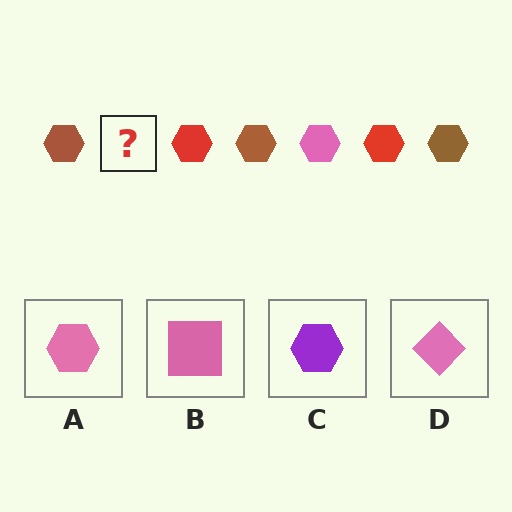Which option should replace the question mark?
Option A.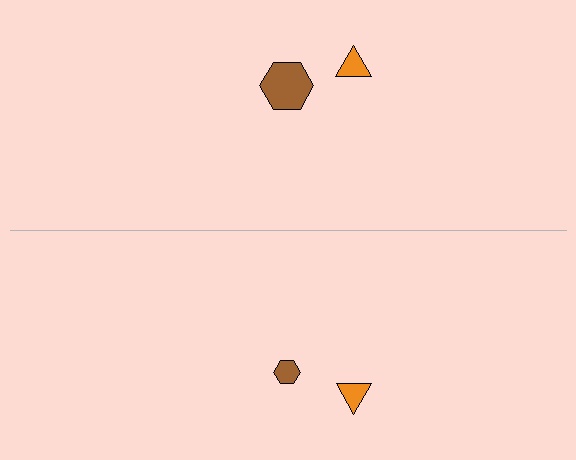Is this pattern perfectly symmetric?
No, the pattern is not perfectly symmetric. The brown hexagon on the bottom side has a different size than its mirror counterpart.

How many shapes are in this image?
There are 4 shapes in this image.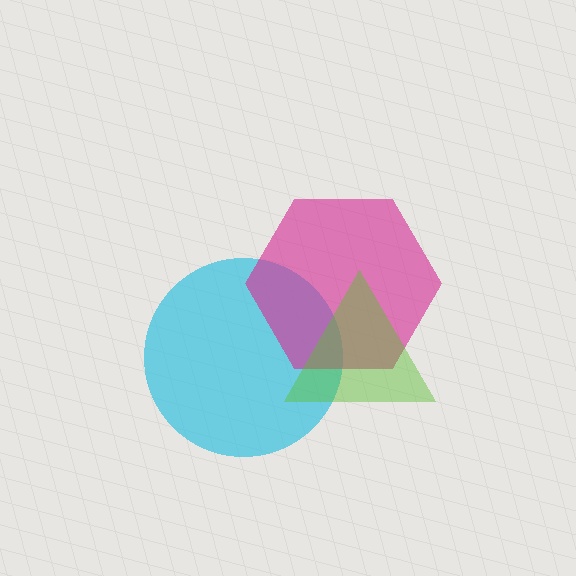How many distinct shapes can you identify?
There are 3 distinct shapes: a cyan circle, a magenta hexagon, a lime triangle.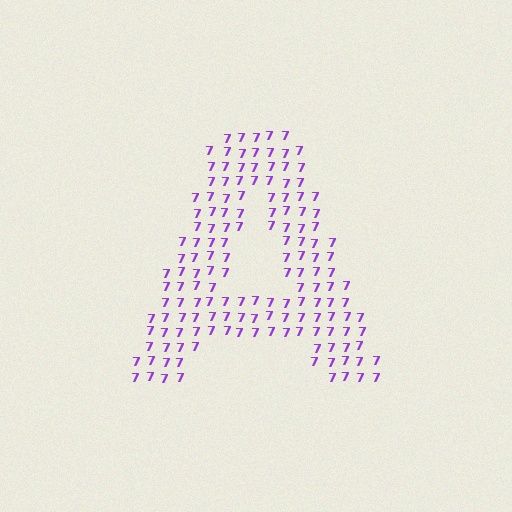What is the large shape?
The large shape is the letter A.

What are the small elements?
The small elements are digit 7's.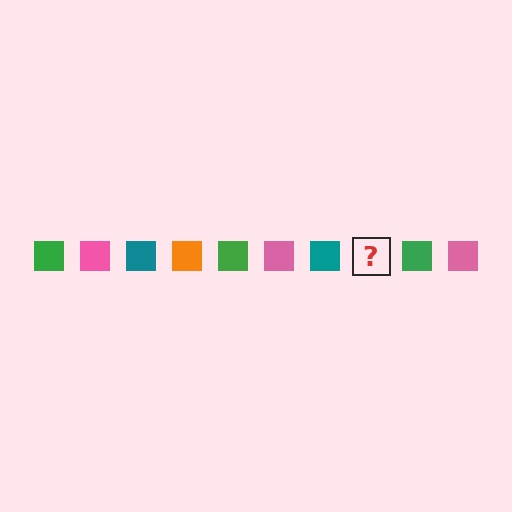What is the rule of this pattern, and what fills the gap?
The rule is that the pattern cycles through green, pink, teal, orange squares. The gap should be filled with an orange square.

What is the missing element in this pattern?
The missing element is an orange square.